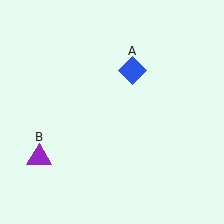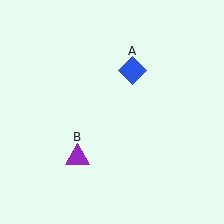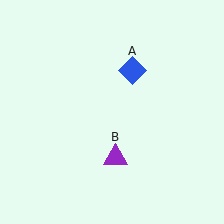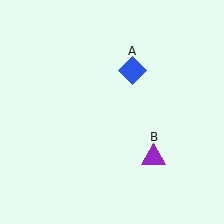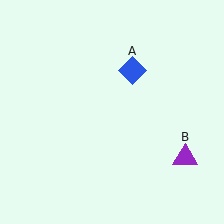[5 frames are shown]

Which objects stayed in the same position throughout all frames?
Blue diamond (object A) remained stationary.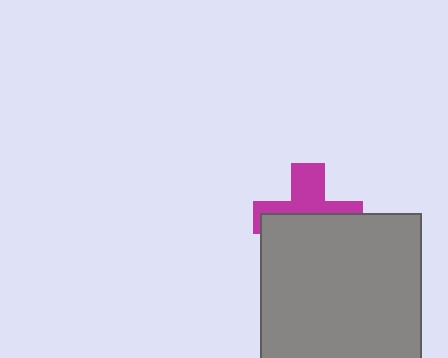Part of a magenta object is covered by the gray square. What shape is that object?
It is a cross.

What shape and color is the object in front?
The object in front is a gray square.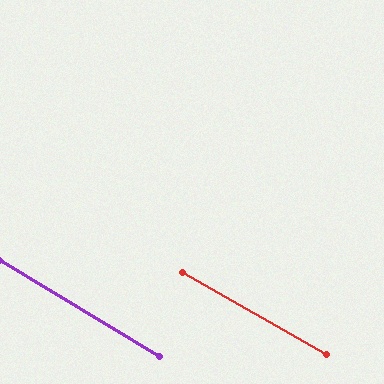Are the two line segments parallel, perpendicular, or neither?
Parallel — their directions differ by only 1.2°.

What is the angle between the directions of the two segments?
Approximately 1 degree.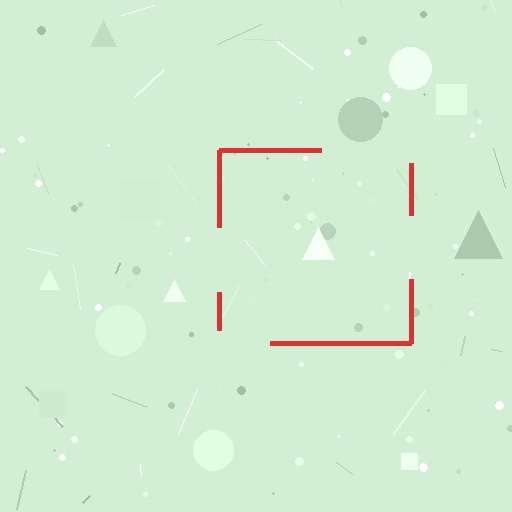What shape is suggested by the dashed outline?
The dashed outline suggests a square.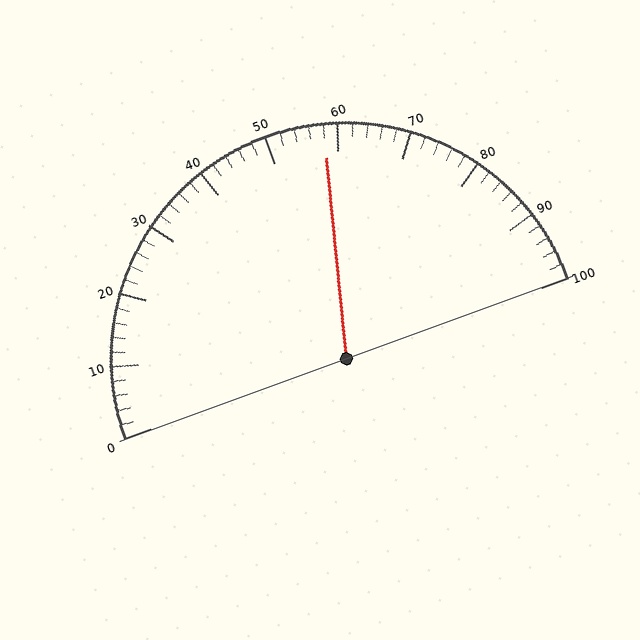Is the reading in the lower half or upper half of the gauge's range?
The reading is in the upper half of the range (0 to 100).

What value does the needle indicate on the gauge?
The needle indicates approximately 58.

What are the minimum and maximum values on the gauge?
The gauge ranges from 0 to 100.